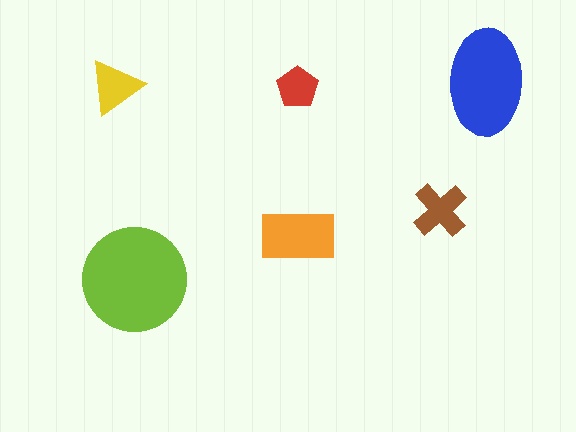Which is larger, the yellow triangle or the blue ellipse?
The blue ellipse.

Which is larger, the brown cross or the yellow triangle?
The brown cross.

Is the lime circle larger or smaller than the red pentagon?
Larger.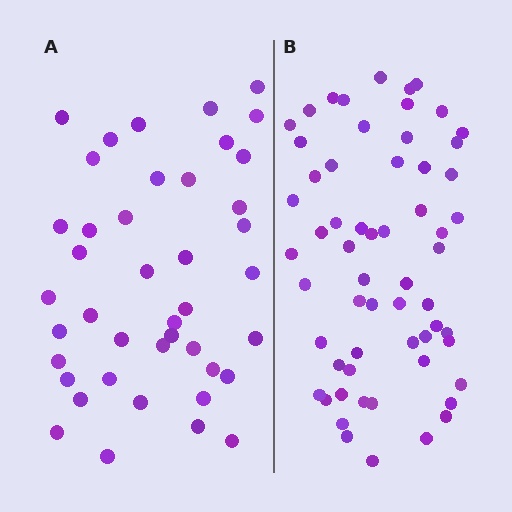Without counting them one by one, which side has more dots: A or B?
Region B (the right region) has more dots.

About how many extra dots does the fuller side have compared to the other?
Region B has approximately 20 more dots than region A.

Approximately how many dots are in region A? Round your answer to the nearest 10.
About 40 dots. (The exact count is 42, which rounds to 40.)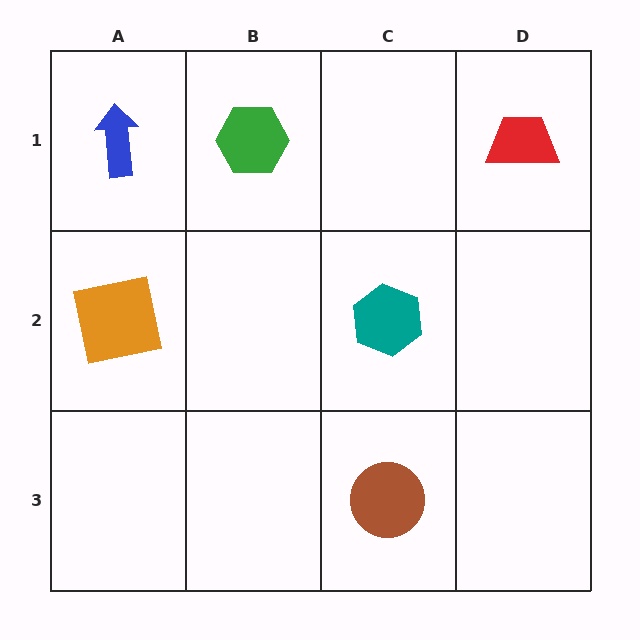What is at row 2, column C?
A teal hexagon.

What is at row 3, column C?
A brown circle.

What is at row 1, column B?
A green hexagon.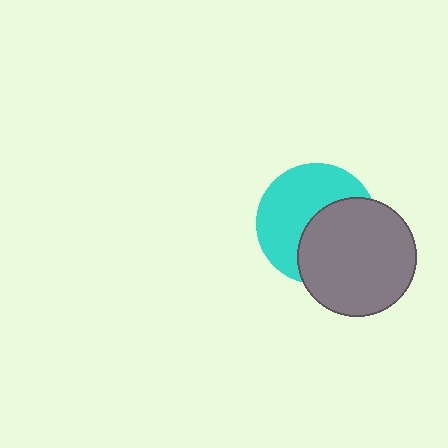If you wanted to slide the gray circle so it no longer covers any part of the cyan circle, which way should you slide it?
Slide it toward the lower-right — that is the most direct way to separate the two shapes.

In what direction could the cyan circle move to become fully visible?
The cyan circle could move toward the upper-left. That would shift it out from behind the gray circle entirely.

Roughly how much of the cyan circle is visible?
About half of it is visible (roughly 54%).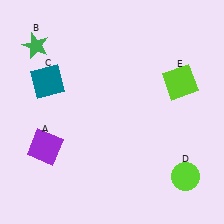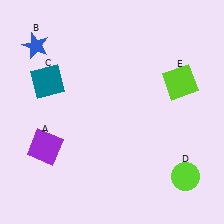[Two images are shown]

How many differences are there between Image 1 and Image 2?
There is 1 difference between the two images.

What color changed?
The star (B) changed from green in Image 1 to blue in Image 2.